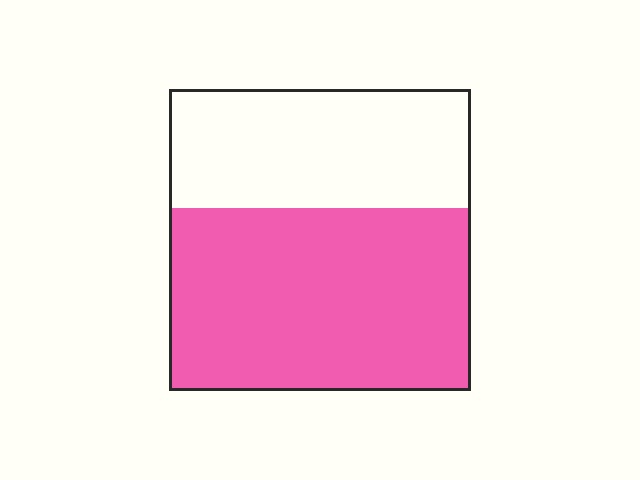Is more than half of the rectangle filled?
Yes.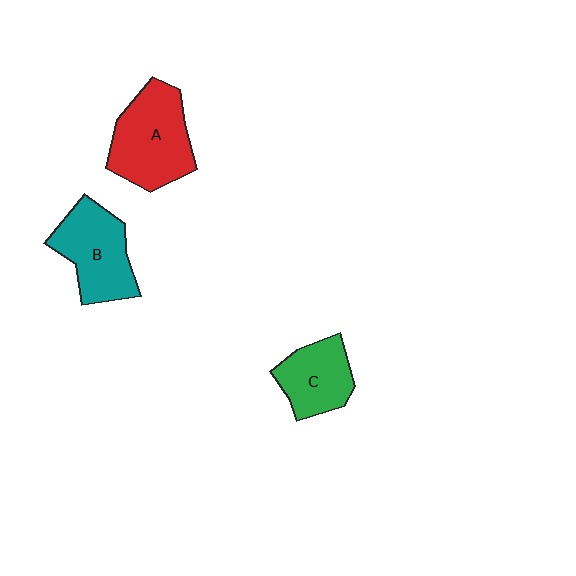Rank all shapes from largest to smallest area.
From largest to smallest: A (red), B (teal), C (green).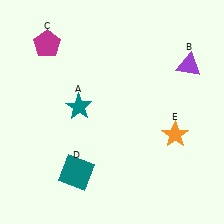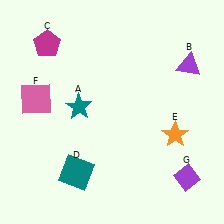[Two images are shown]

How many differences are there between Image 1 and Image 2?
There are 2 differences between the two images.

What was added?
A pink square (F), a purple diamond (G) were added in Image 2.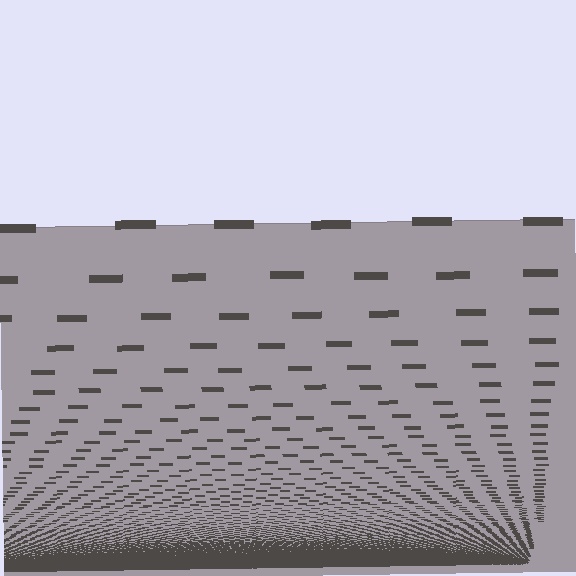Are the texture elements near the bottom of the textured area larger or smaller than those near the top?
Smaller. The gradient is inverted — elements near the bottom are smaller and denser.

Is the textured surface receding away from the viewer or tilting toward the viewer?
The surface appears to tilt toward the viewer. Texture elements get larger and sparser toward the top.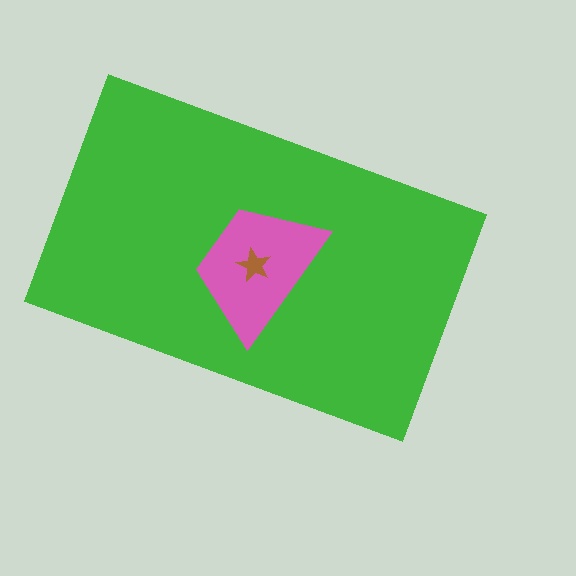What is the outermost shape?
The green rectangle.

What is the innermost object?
The brown star.